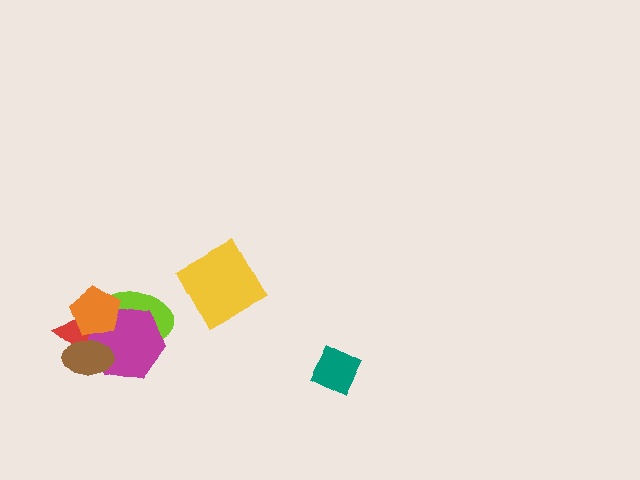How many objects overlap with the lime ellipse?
3 objects overlap with the lime ellipse.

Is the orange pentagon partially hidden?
Yes, it is partially covered by another shape.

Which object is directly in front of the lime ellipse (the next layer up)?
The red triangle is directly in front of the lime ellipse.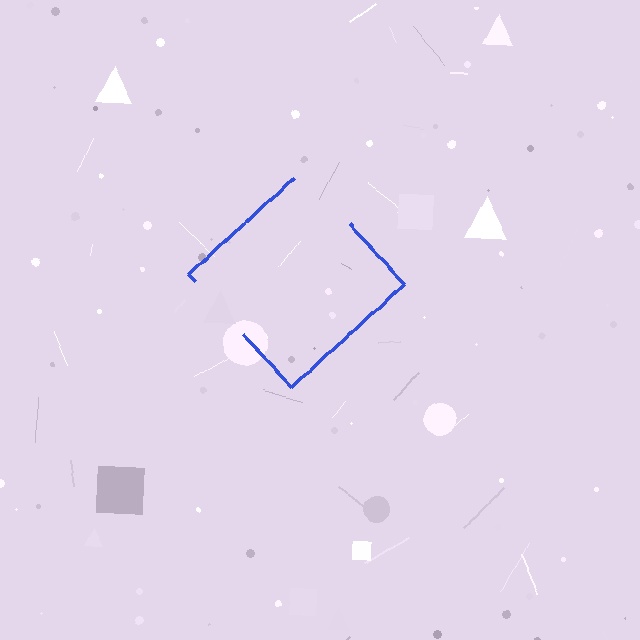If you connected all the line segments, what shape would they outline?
They would outline a diamond.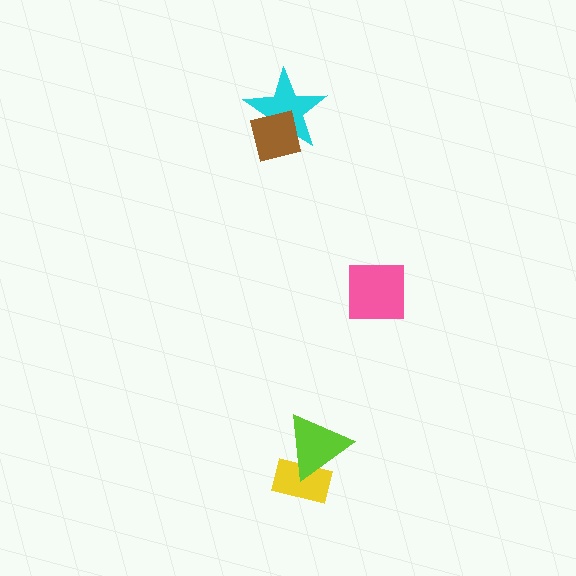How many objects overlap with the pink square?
0 objects overlap with the pink square.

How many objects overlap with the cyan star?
1 object overlaps with the cyan star.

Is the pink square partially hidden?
No, no other shape covers it.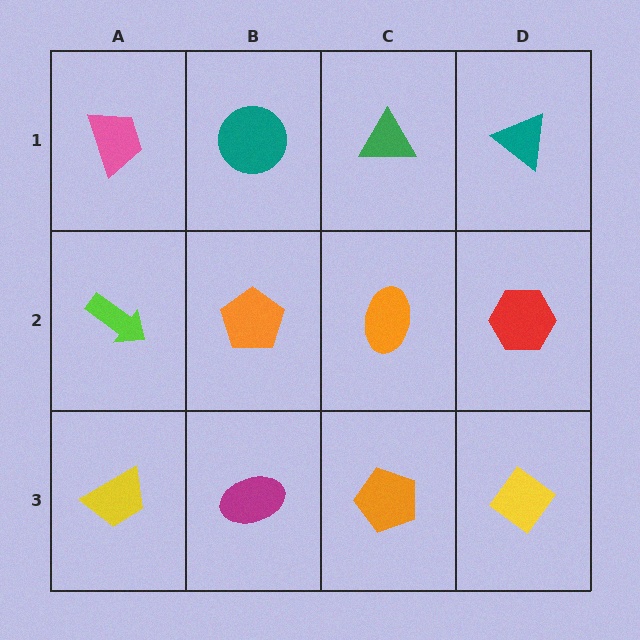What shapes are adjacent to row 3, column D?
A red hexagon (row 2, column D), an orange pentagon (row 3, column C).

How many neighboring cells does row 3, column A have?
2.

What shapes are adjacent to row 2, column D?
A teal triangle (row 1, column D), a yellow diamond (row 3, column D), an orange ellipse (row 2, column C).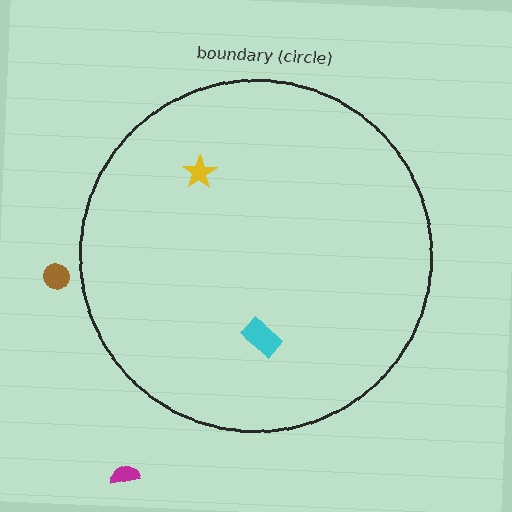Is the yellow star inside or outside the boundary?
Inside.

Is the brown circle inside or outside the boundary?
Outside.